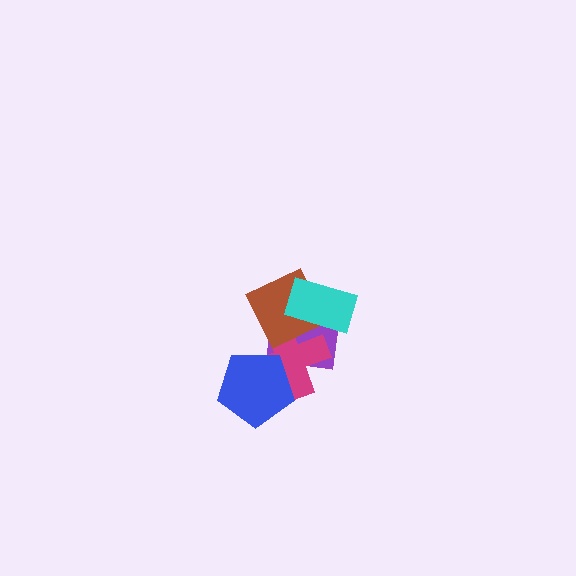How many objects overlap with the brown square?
3 objects overlap with the brown square.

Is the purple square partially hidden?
Yes, it is partially covered by another shape.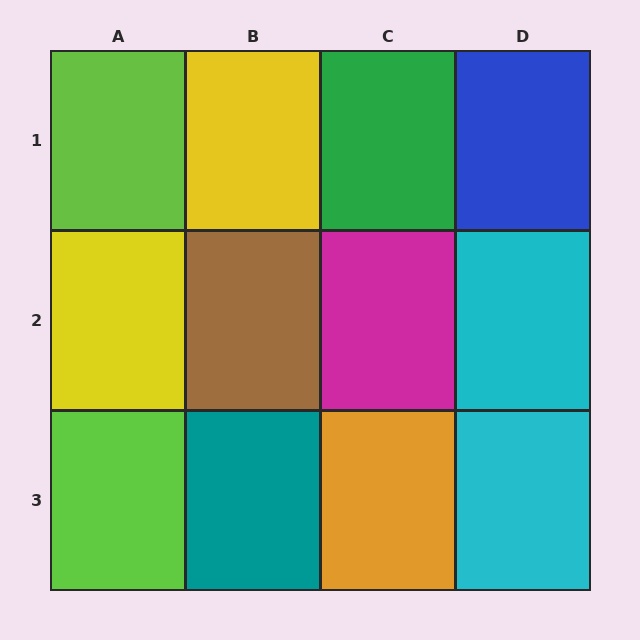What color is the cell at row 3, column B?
Teal.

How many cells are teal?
1 cell is teal.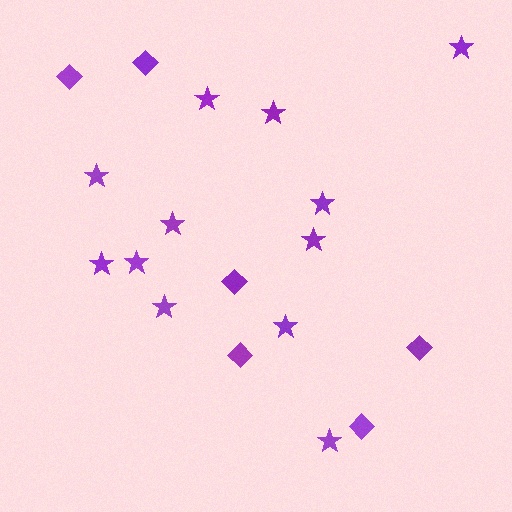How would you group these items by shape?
There are 2 groups: one group of stars (12) and one group of diamonds (6).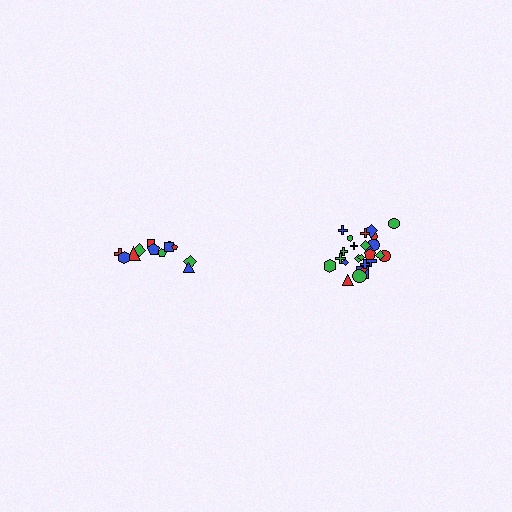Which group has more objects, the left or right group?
The right group.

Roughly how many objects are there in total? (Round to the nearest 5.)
Roughly 35 objects in total.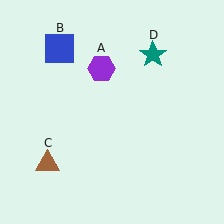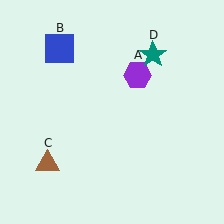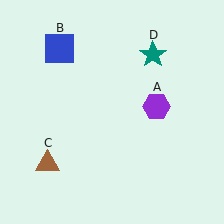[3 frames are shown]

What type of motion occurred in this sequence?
The purple hexagon (object A) rotated clockwise around the center of the scene.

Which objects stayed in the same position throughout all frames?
Blue square (object B) and brown triangle (object C) and teal star (object D) remained stationary.